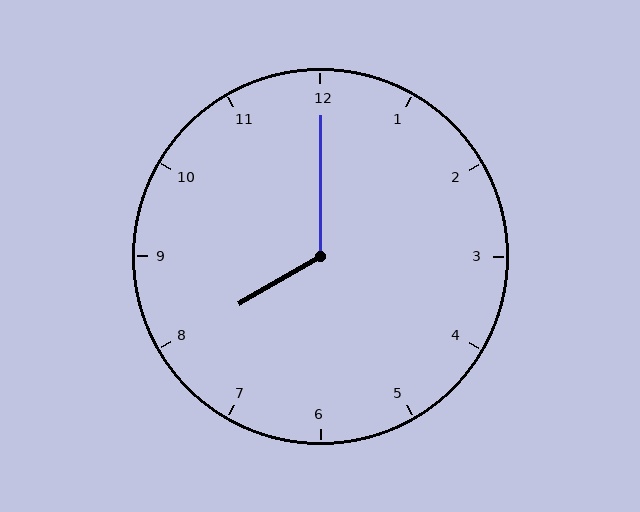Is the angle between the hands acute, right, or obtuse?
It is obtuse.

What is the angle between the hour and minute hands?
Approximately 120 degrees.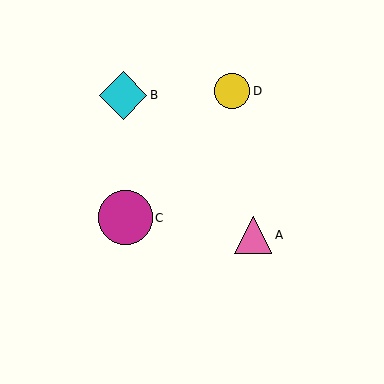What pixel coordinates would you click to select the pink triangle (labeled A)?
Click at (253, 235) to select the pink triangle A.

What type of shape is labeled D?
Shape D is a yellow circle.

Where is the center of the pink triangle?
The center of the pink triangle is at (253, 235).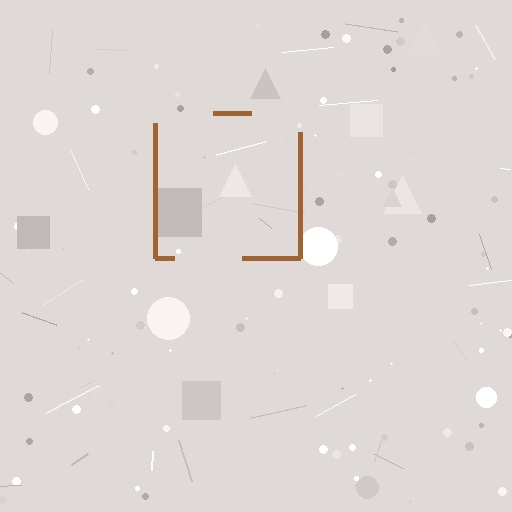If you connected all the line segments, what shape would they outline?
They would outline a square.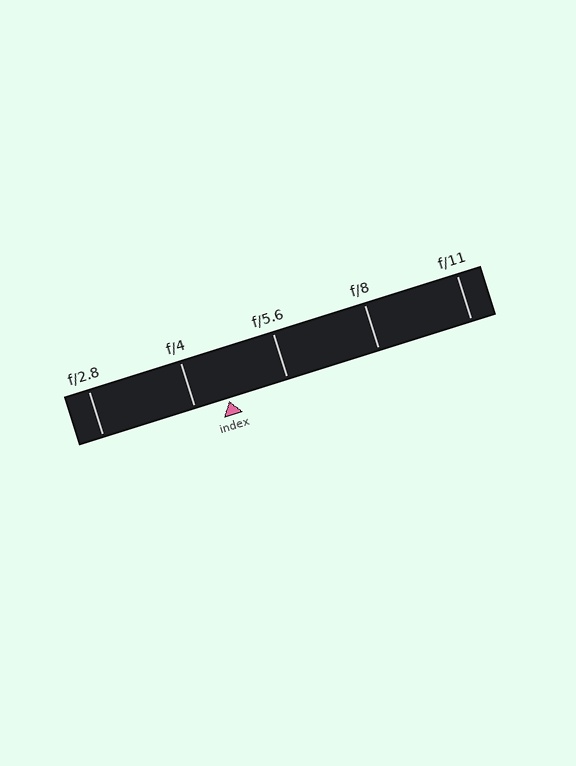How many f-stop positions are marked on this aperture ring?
There are 5 f-stop positions marked.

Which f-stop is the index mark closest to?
The index mark is closest to f/4.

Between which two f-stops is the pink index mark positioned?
The index mark is between f/4 and f/5.6.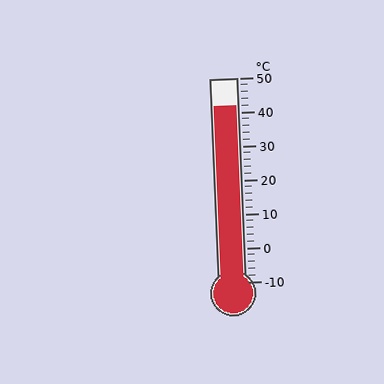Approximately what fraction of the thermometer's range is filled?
The thermometer is filled to approximately 85% of its range.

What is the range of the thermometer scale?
The thermometer scale ranges from -10°C to 50°C.